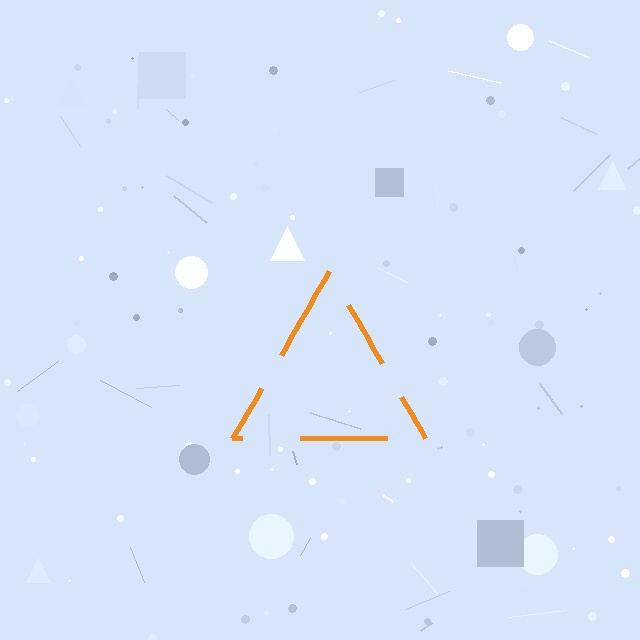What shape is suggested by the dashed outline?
The dashed outline suggests a triangle.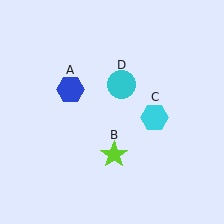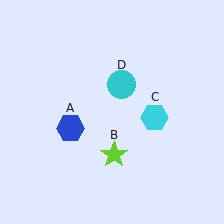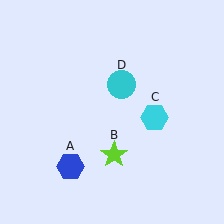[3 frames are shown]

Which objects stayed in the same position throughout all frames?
Lime star (object B) and cyan hexagon (object C) and cyan circle (object D) remained stationary.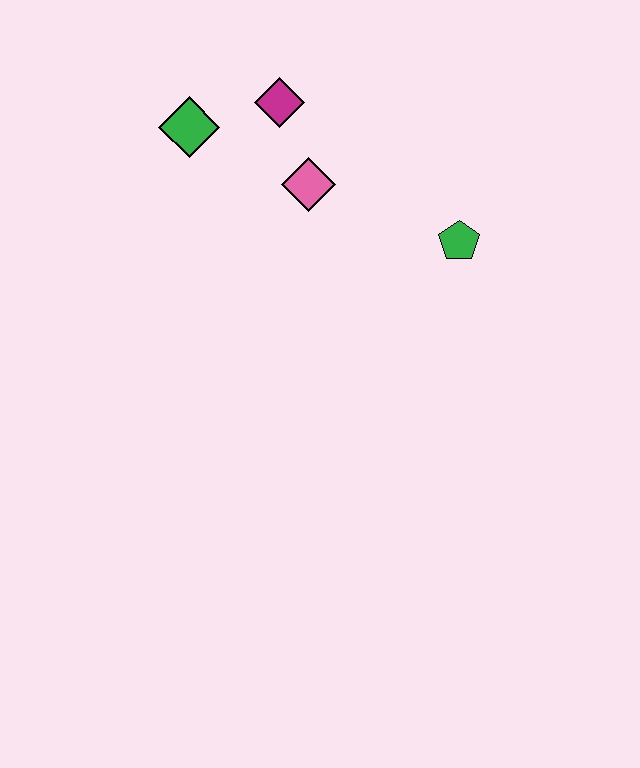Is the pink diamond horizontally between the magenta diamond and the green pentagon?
Yes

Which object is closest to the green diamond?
The magenta diamond is closest to the green diamond.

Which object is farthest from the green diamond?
The green pentagon is farthest from the green diamond.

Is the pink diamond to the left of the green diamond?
No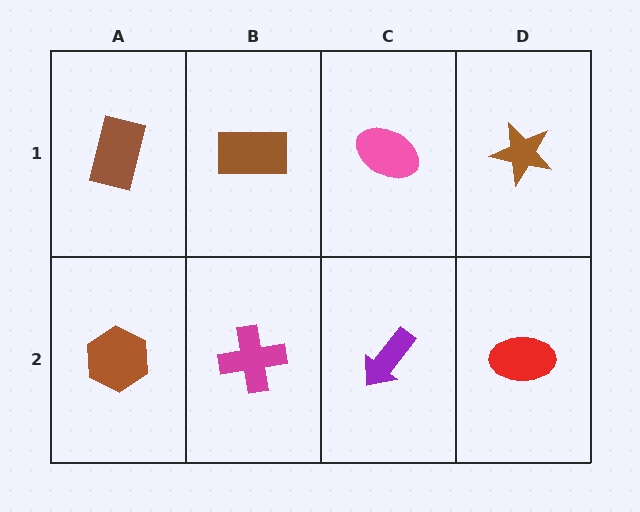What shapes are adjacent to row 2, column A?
A brown rectangle (row 1, column A), a magenta cross (row 2, column B).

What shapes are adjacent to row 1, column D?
A red ellipse (row 2, column D), a pink ellipse (row 1, column C).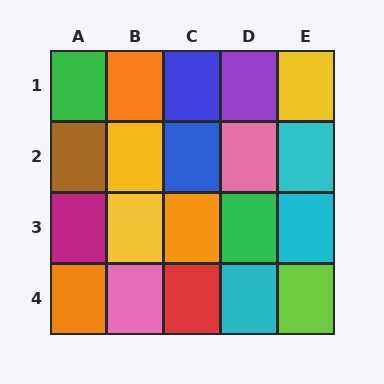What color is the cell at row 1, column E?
Yellow.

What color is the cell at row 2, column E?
Cyan.